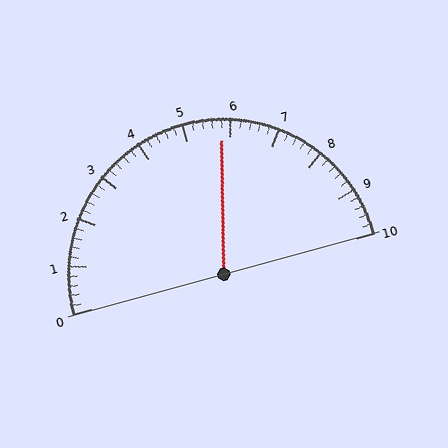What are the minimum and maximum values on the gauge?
The gauge ranges from 0 to 10.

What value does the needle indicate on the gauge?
The needle indicates approximately 5.8.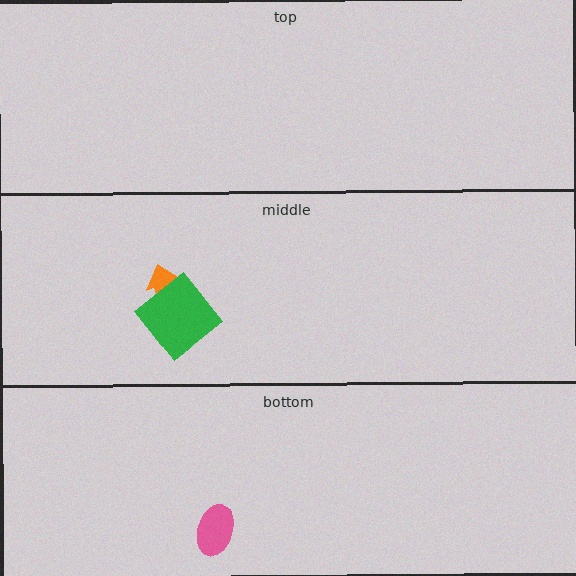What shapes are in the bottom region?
The pink ellipse.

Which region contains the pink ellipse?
The bottom region.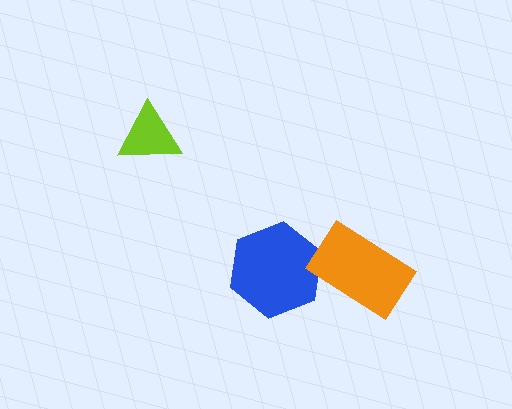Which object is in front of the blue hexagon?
The orange rectangle is in front of the blue hexagon.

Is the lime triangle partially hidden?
No, no other shape covers it.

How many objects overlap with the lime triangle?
0 objects overlap with the lime triangle.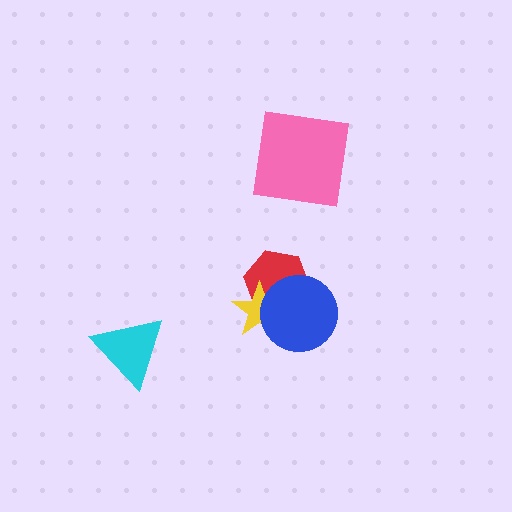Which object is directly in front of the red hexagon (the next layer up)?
The yellow star is directly in front of the red hexagon.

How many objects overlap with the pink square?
0 objects overlap with the pink square.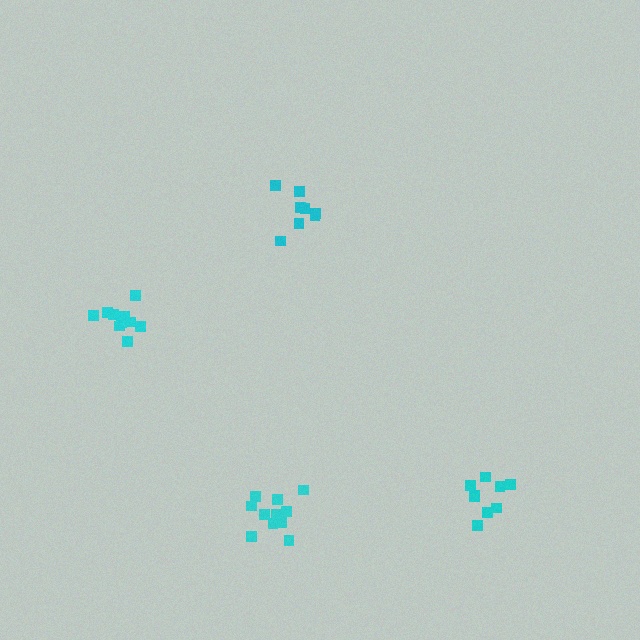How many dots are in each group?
Group 1: 8 dots, Group 2: 9 dots, Group 3: 11 dots, Group 4: 11 dots (39 total).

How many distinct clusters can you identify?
There are 4 distinct clusters.